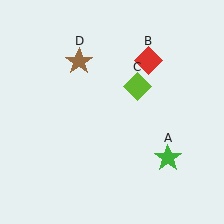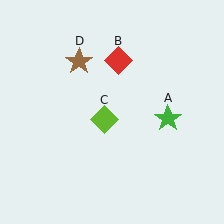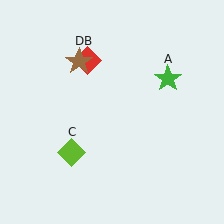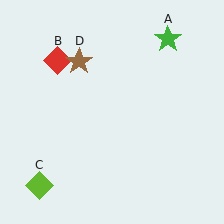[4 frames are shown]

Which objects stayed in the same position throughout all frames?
Brown star (object D) remained stationary.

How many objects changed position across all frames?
3 objects changed position: green star (object A), red diamond (object B), lime diamond (object C).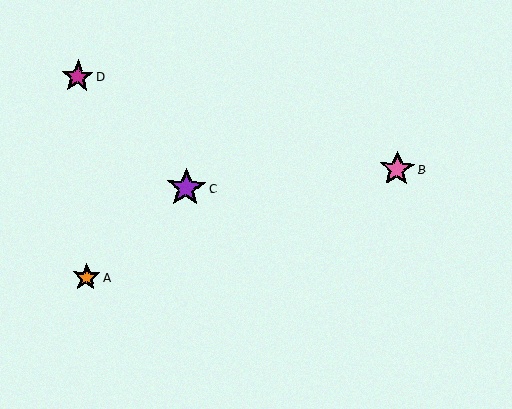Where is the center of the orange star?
The center of the orange star is at (86, 277).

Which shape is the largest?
The purple star (labeled C) is the largest.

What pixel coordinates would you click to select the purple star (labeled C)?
Click at (186, 188) to select the purple star C.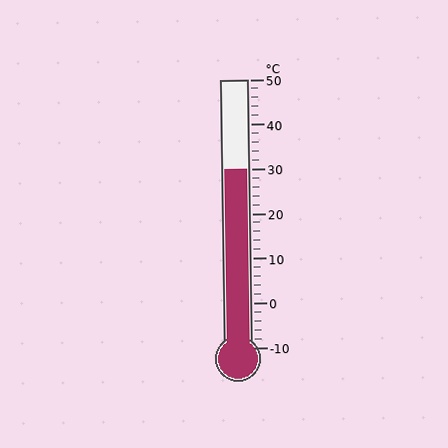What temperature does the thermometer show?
The thermometer shows approximately 30°C.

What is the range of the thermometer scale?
The thermometer scale ranges from -10°C to 50°C.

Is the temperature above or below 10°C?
The temperature is above 10°C.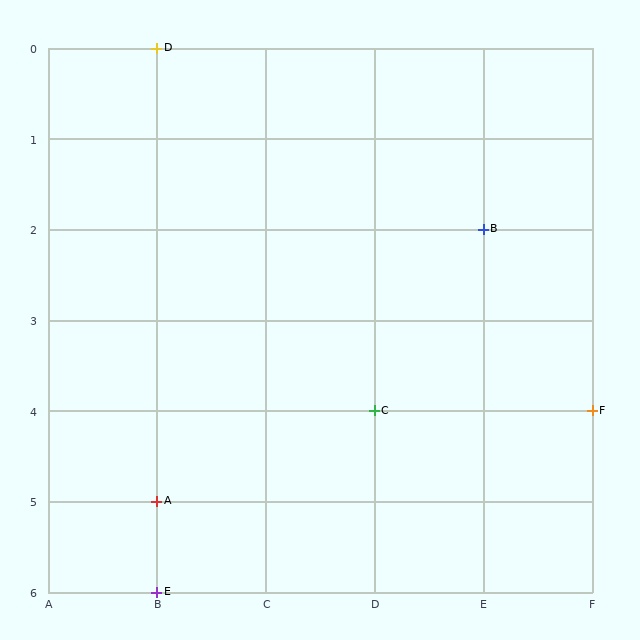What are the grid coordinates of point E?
Point E is at grid coordinates (B, 6).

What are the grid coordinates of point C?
Point C is at grid coordinates (D, 4).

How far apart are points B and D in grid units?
Points B and D are 3 columns and 2 rows apart (about 3.6 grid units diagonally).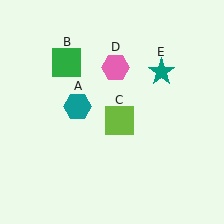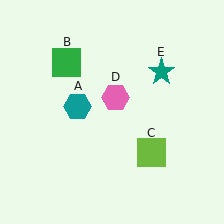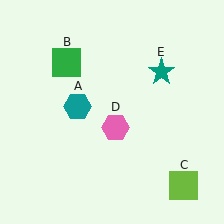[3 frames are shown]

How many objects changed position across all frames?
2 objects changed position: lime square (object C), pink hexagon (object D).